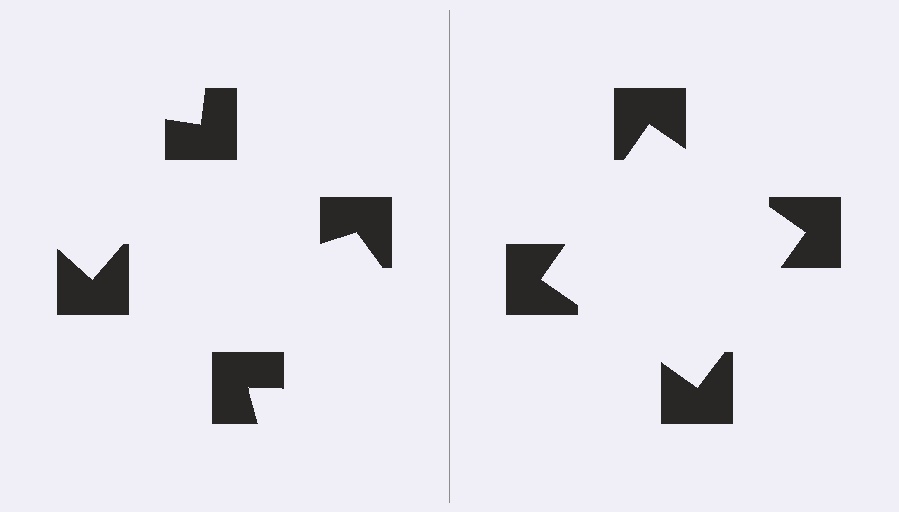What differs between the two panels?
The notched squares are positioned identically on both sides; only the wedge orientations differ. On the right they align to a square; on the left they are misaligned.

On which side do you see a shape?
An illusory square appears on the right side. On the left side the wedge cuts are rotated, so no coherent shape forms.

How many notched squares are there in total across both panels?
8 — 4 on each side.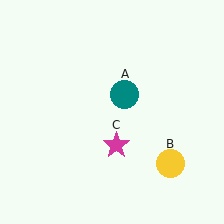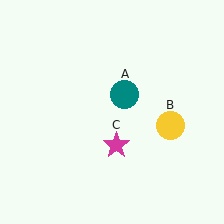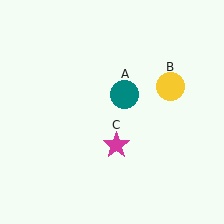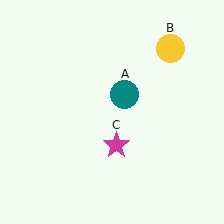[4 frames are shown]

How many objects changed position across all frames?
1 object changed position: yellow circle (object B).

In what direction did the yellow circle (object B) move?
The yellow circle (object B) moved up.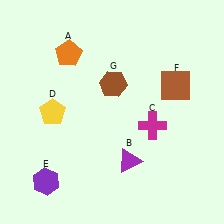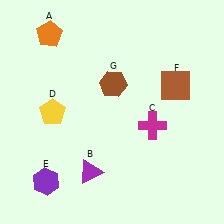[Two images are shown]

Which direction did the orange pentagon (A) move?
The orange pentagon (A) moved up.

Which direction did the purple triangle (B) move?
The purple triangle (B) moved left.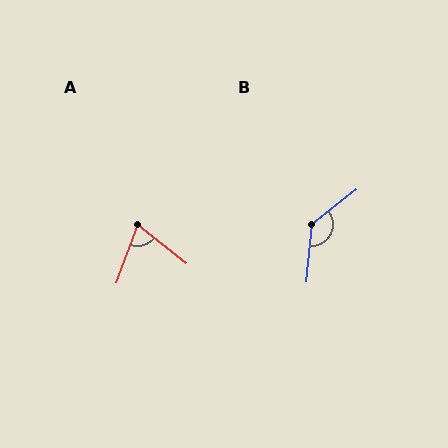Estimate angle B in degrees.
Approximately 132 degrees.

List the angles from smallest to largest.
A (72°), B (132°).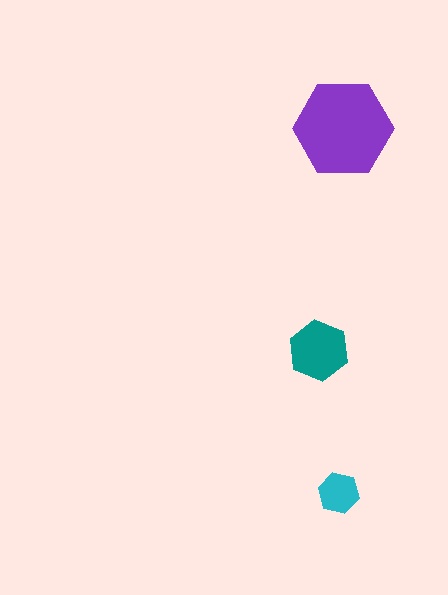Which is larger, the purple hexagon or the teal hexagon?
The purple one.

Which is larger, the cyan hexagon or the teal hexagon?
The teal one.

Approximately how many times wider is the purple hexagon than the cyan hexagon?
About 2.5 times wider.